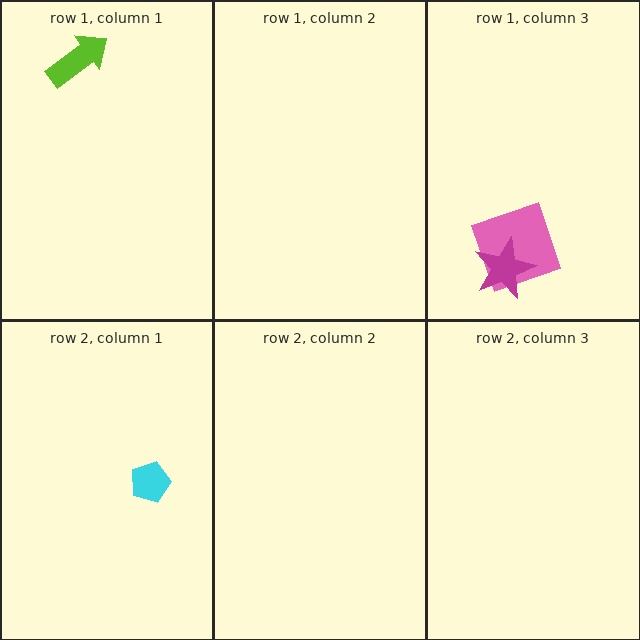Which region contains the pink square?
The row 1, column 3 region.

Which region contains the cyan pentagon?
The row 2, column 1 region.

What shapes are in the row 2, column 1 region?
The cyan pentagon.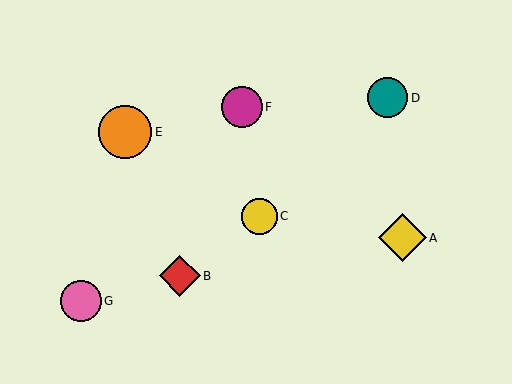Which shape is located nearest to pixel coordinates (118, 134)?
The orange circle (labeled E) at (125, 132) is nearest to that location.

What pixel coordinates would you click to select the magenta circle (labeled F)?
Click at (242, 107) to select the magenta circle F.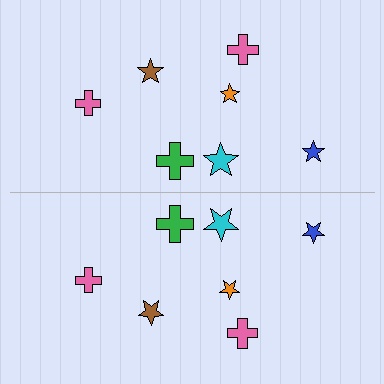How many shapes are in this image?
There are 14 shapes in this image.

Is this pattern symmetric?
Yes, this pattern has bilateral (reflection) symmetry.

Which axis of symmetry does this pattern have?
The pattern has a horizontal axis of symmetry running through the center of the image.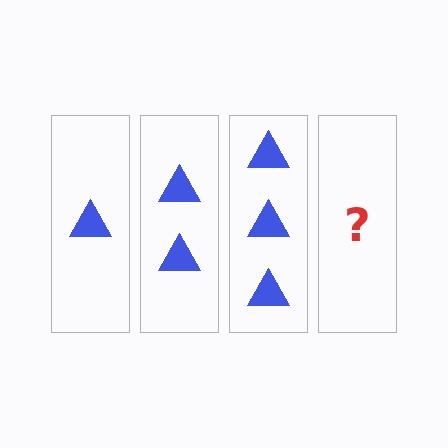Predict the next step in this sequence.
The next step is 4 triangles.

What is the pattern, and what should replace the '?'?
The pattern is that each step adds one more triangle. The '?' should be 4 triangles.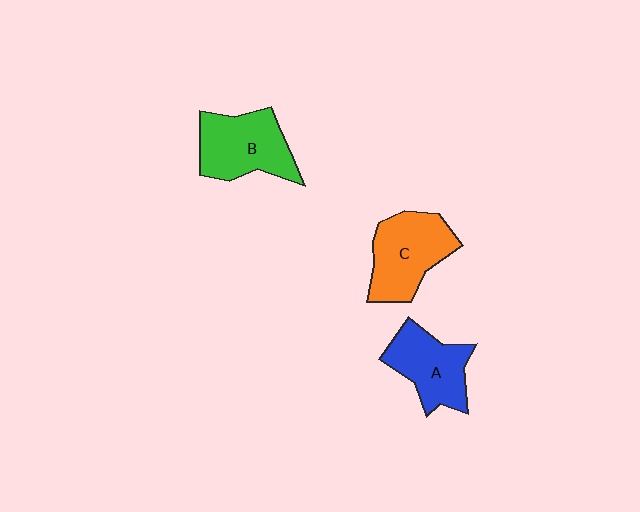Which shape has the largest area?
Shape C (orange).